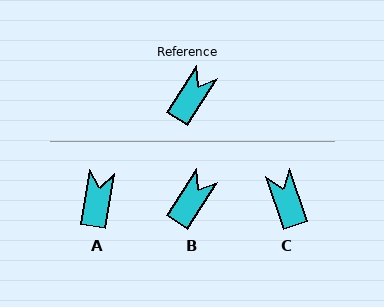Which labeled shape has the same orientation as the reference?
B.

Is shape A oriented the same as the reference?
No, it is off by about 24 degrees.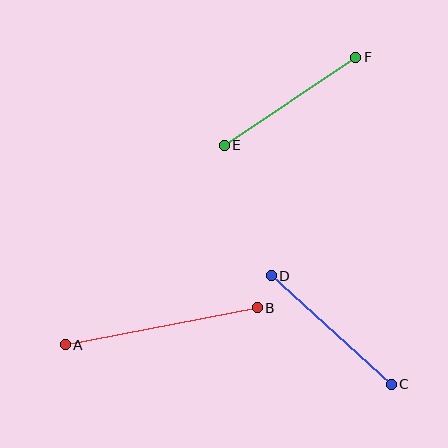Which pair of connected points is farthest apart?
Points A and B are farthest apart.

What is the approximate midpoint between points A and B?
The midpoint is at approximately (161, 326) pixels.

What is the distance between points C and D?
The distance is approximately 161 pixels.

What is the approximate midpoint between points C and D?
The midpoint is at approximately (331, 330) pixels.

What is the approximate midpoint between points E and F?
The midpoint is at approximately (290, 101) pixels.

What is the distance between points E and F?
The distance is approximately 159 pixels.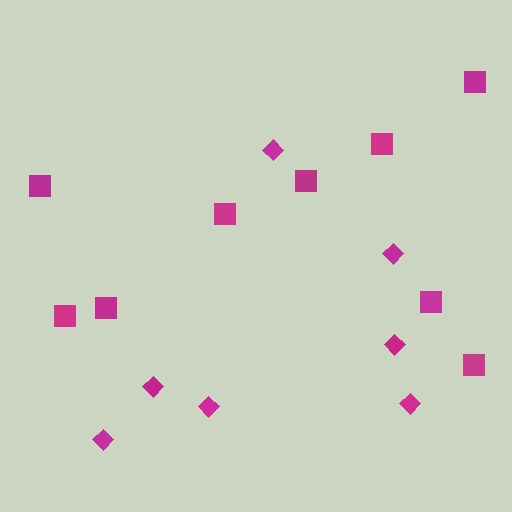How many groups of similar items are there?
There are 2 groups: one group of squares (9) and one group of diamonds (7).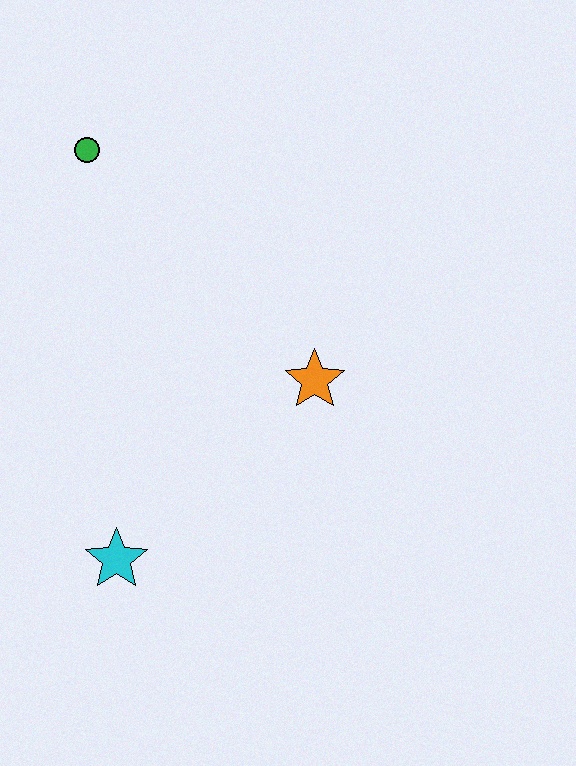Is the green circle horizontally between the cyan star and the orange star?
No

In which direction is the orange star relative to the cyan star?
The orange star is to the right of the cyan star.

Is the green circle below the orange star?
No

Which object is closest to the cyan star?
The orange star is closest to the cyan star.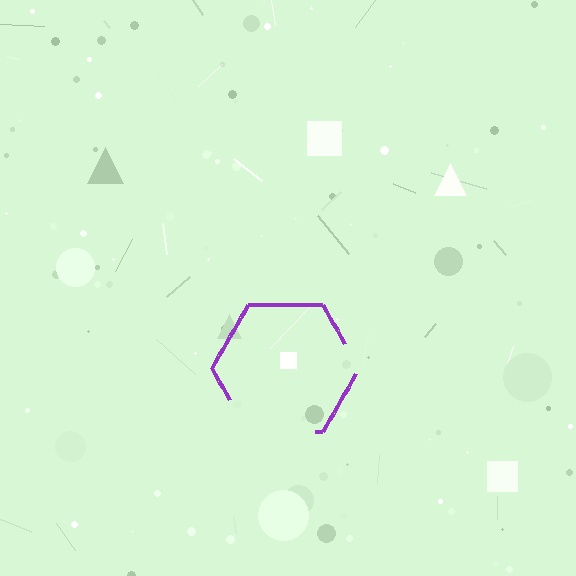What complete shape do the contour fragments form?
The contour fragments form a hexagon.